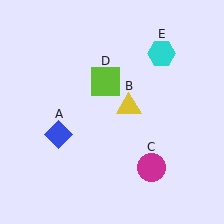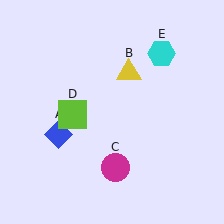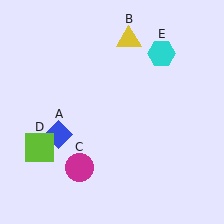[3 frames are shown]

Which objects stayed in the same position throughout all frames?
Blue diamond (object A) and cyan hexagon (object E) remained stationary.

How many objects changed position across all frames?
3 objects changed position: yellow triangle (object B), magenta circle (object C), lime square (object D).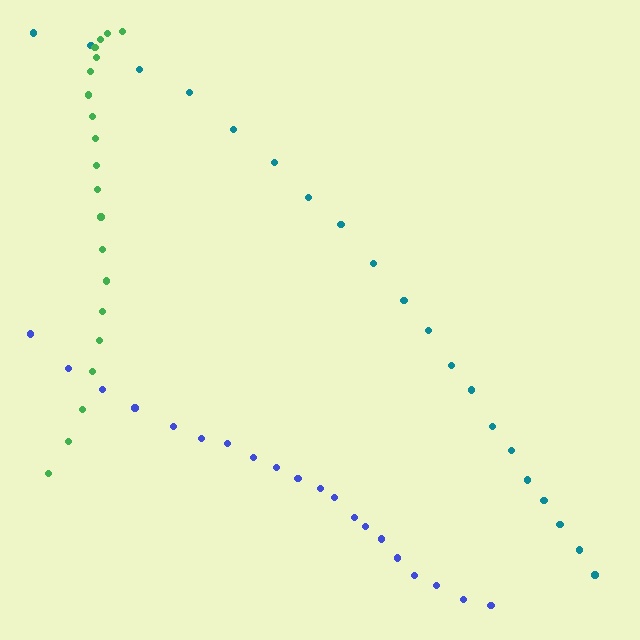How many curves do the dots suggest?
There are 3 distinct paths.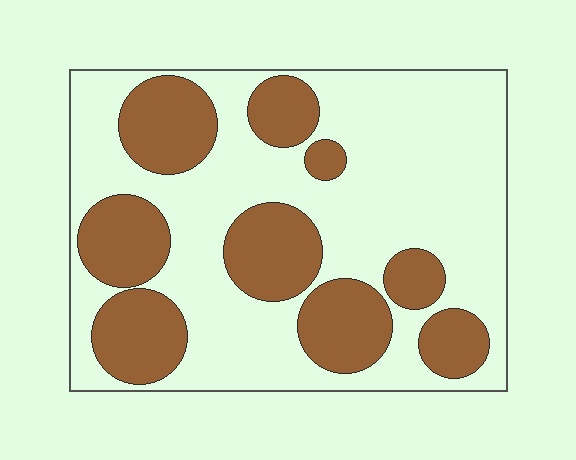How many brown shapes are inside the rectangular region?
9.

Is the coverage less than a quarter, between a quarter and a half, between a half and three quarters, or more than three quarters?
Between a quarter and a half.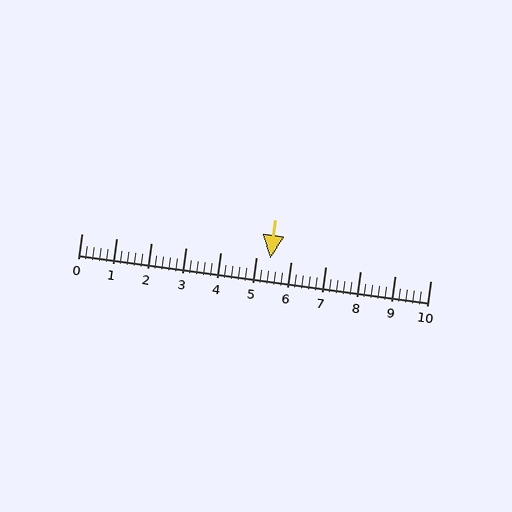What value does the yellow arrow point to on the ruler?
The yellow arrow points to approximately 5.4.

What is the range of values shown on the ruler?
The ruler shows values from 0 to 10.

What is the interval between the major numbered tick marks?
The major tick marks are spaced 1 units apart.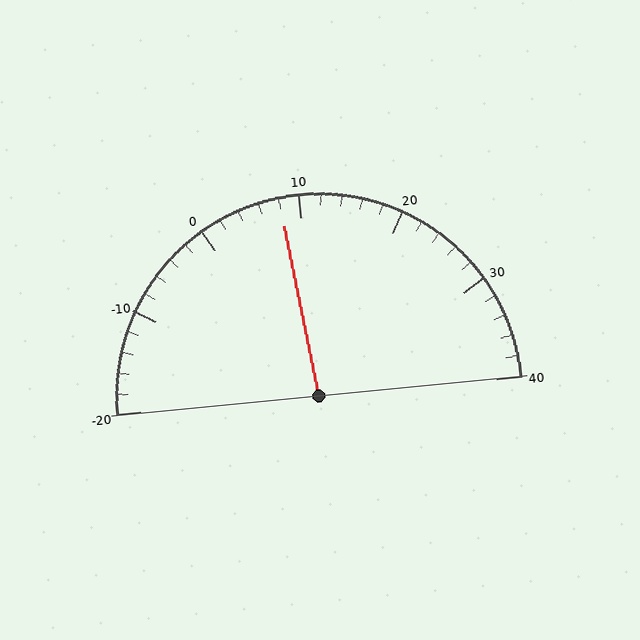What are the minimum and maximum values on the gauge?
The gauge ranges from -20 to 40.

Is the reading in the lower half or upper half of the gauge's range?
The reading is in the lower half of the range (-20 to 40).